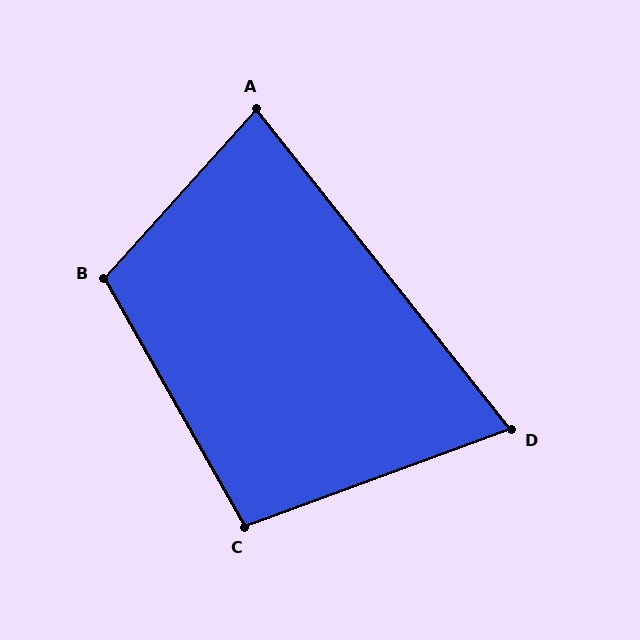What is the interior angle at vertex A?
Approximately 81 degrees (acute).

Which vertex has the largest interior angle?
B, at approximately 108 degrees.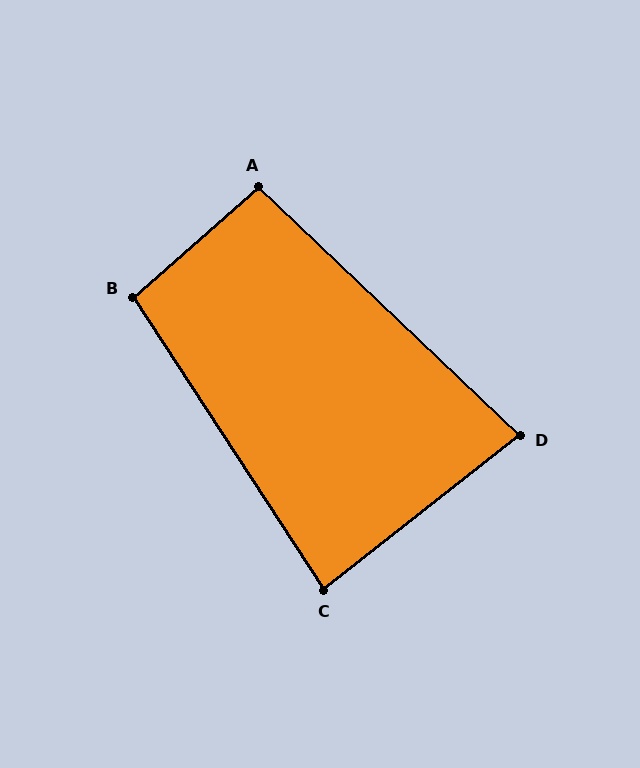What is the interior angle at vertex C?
Approximately 85 degrees (acute).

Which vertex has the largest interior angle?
B, at approximately 98 degrees.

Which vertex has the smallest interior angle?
D, at approximately 82 degrees.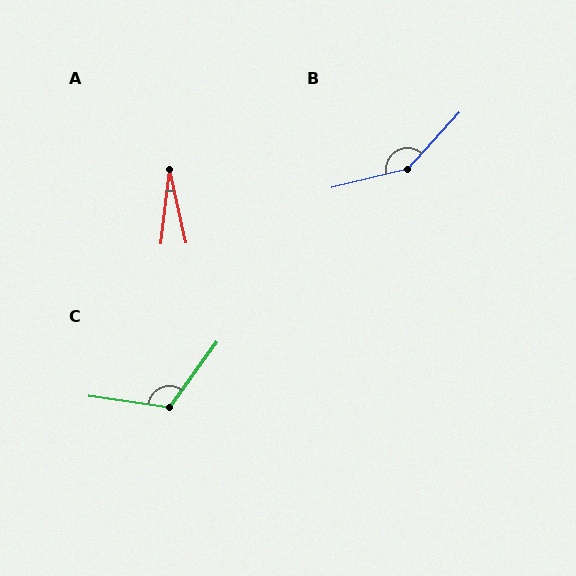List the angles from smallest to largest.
A (19°), C (118°), B (146°).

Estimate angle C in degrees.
Approximately 118 degrees.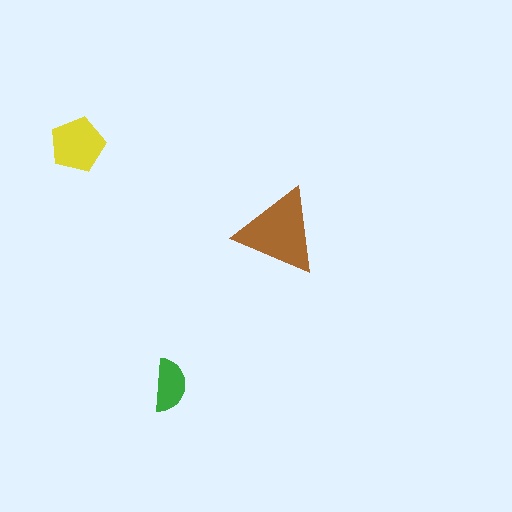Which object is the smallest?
The green semicircle.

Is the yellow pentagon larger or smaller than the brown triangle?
Smaller.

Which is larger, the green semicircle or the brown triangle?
The brown triangle.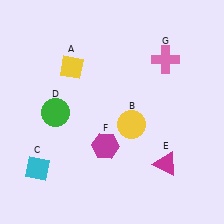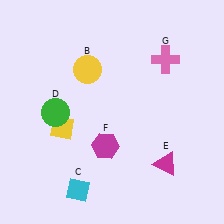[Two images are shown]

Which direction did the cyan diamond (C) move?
The cyan diamond (C) moved right.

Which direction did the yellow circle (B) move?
The yellow circle (B) moved up.